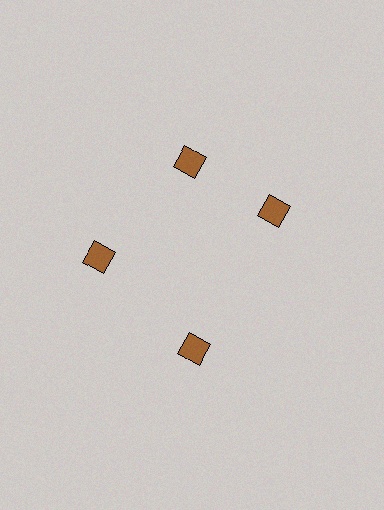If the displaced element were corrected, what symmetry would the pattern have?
It would have 4-fold rotational symmetry — the pattern would map onto itself every 90 degrees.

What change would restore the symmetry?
The symmetry would be restored by rotating it back into even spacing with its neighbors so that all 4 squares sit at equal angles and equal distance from the center.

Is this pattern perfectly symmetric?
No. The 4 brown squares are arranged in a ring, but one element near the 3 o'clock position is rotated out of alignment along the ring, breaking the 4-fold rotational symmetry.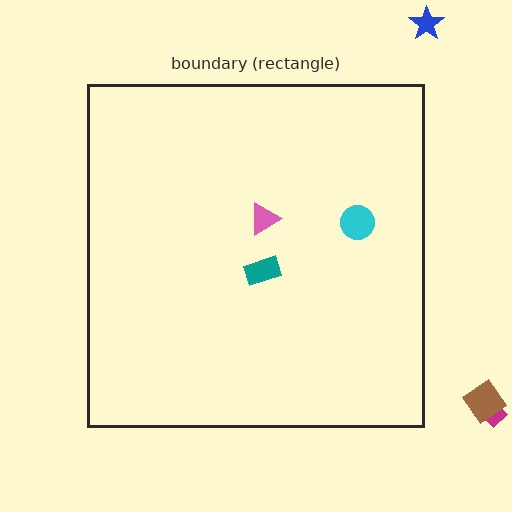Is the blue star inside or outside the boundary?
Outside.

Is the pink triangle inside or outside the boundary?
Inside.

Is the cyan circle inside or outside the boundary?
Inside.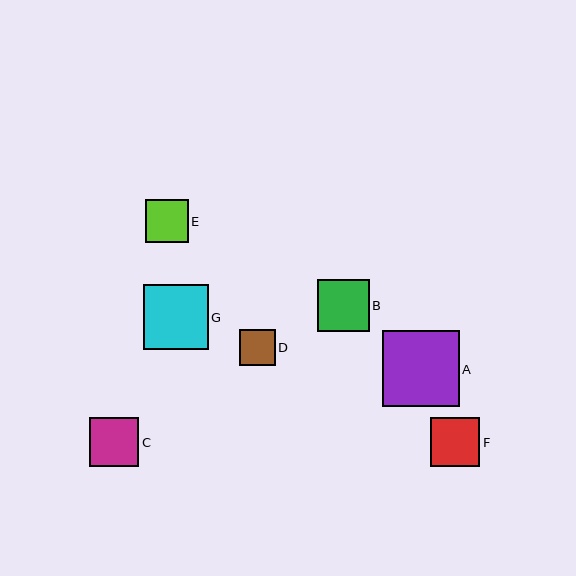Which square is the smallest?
Square D is the smallest with a size of approximately 36 pixels.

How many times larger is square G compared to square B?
Square G is approximately 1.2 times the size of square B.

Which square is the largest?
Square A is the largest with a size of approximately 77 pixels.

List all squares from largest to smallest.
From largest to smallest: A, G, B, F, C, E, D.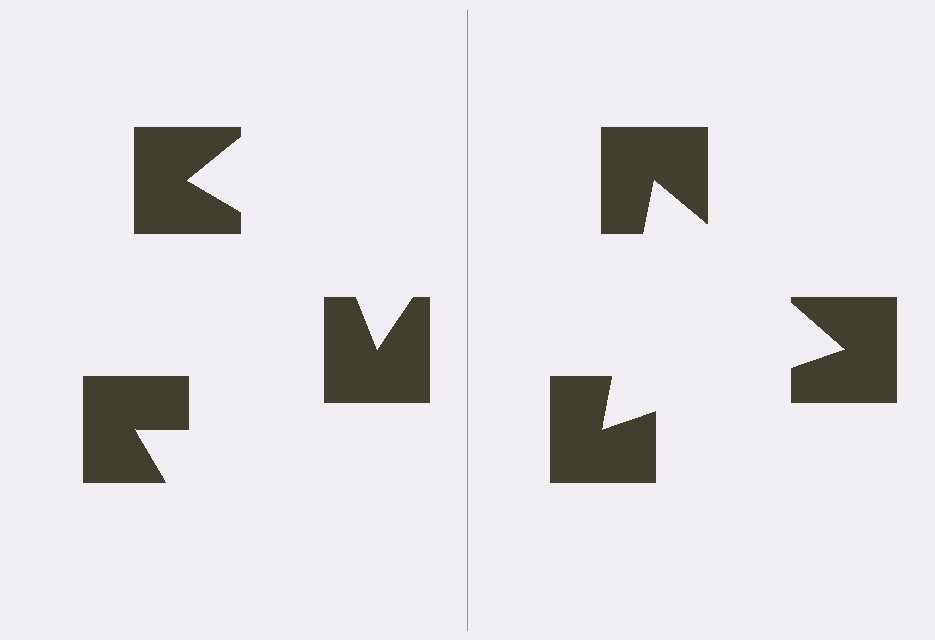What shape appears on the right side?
An illusory triangle.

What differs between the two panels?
The notched squares are positioned identically on both sides; only the wedge orientations differ. On the right they align to a triangle; on the left they are misaligned.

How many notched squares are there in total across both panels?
6 — 3 on each side.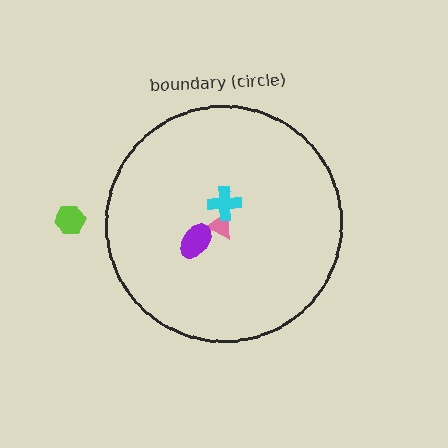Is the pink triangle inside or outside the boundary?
Inside.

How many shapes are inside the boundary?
3 inside, 1 outside.